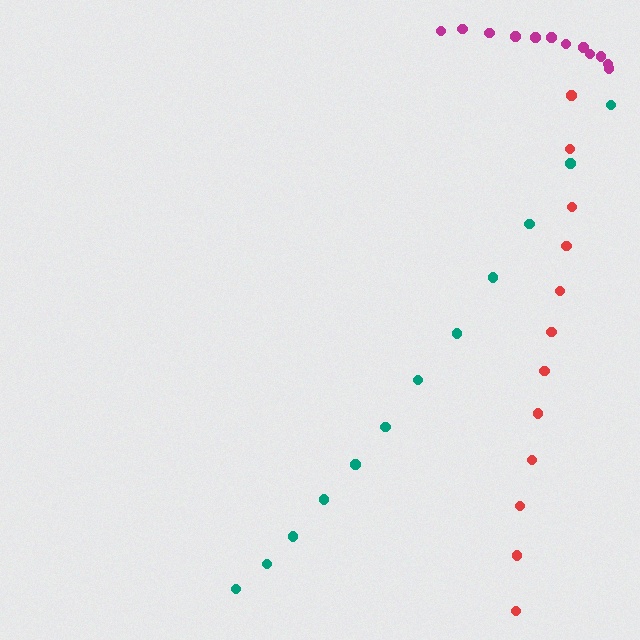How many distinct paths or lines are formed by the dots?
There are 3 distinct paths.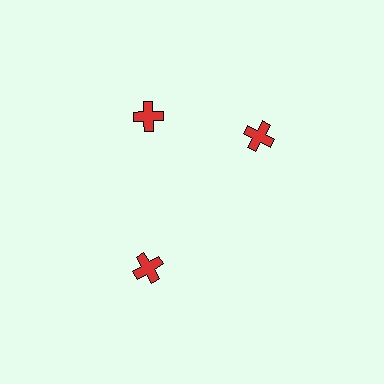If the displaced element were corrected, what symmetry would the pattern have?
It would have 3-fold rotational symmetry — the pattern would map onto itself every 120 degrees.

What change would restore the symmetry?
The symmetry would be restored by rotating it back into even spacing with its neighbors so that all 3 crosses sit at equal angles and equal distance from the center.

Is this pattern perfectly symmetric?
No. The 3 red crosses are arranged in a ring, but one element near the 3 o'clock position is rotated out of alignment along the ring, breaking the 3-fold rotational symmetry.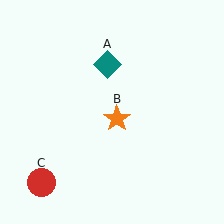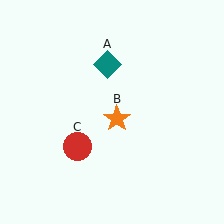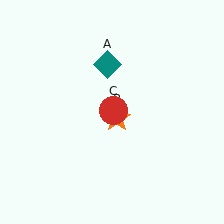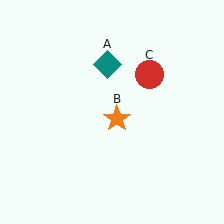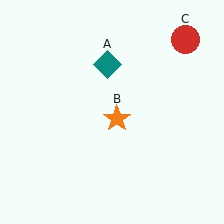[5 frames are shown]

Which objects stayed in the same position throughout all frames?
Teal diamond (object A) and orange star (object B) remained stationary.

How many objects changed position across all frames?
1 object changed position: red circle (object C).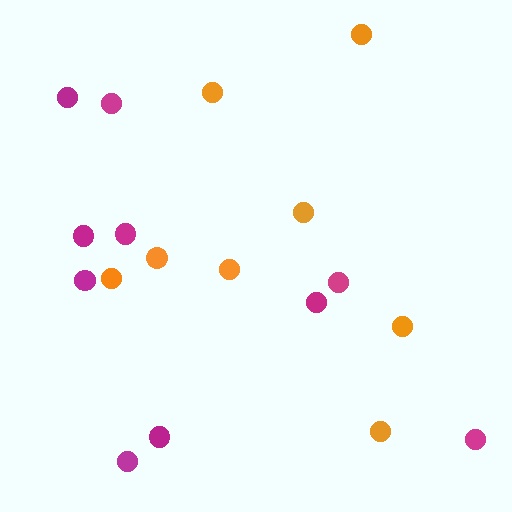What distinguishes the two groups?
There are 2 groups: one group of orange circles (8) and one group of magenta circles (10).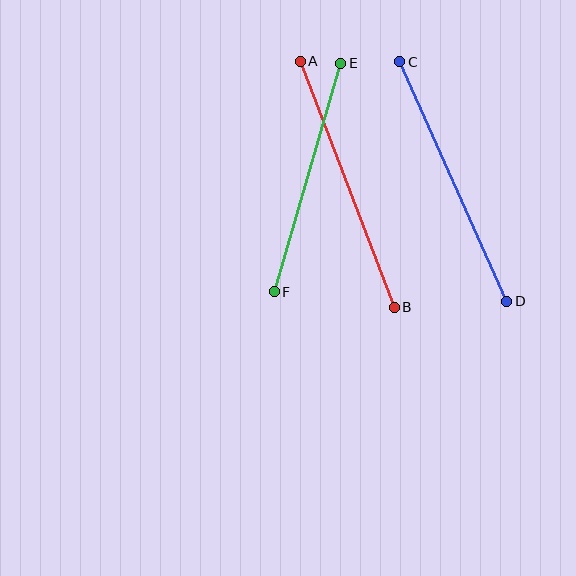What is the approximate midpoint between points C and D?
The midpoint is at approximately (453, 181) pixels.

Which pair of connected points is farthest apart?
Points A and B are farthest apart.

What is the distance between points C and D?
The distance is approximately 262 pixels.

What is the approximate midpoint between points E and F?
The midpoint is at approximately (307, 177) pixels.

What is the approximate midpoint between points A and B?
The midpoint is at approximately (347, 184) pixels.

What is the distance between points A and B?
The distance is approximately 263 pixels.